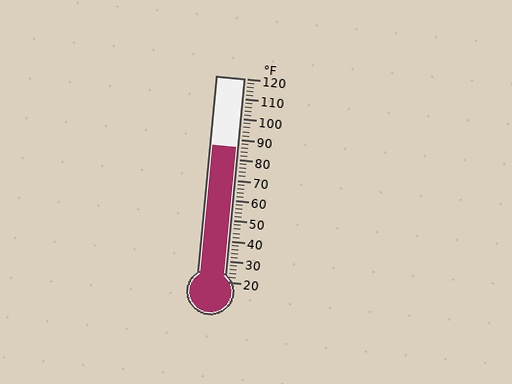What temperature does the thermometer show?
The thermometer shows approximately 86°F.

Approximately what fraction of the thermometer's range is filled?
The thermometer is filled to approximately 65% of its range.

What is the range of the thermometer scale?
The thermometer scale ranges from 20°F to 120°F.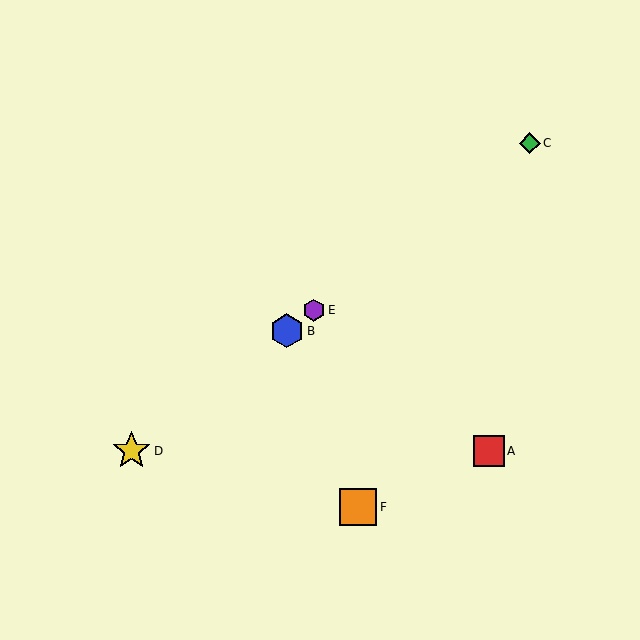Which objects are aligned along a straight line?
Objects B, C, D, E are aligned along a straight line.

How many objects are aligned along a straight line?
4 objects (B, C, D, E) are aligned along a straight line.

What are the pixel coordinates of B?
Object B is at (287, 331).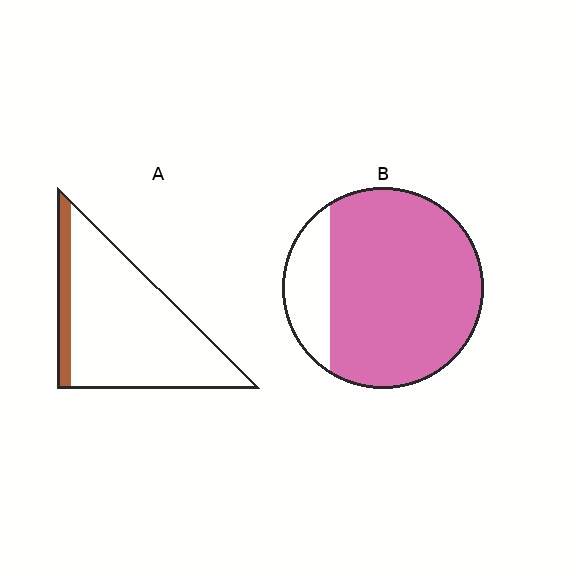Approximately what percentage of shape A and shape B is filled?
A is approximately 15% and B is approximately 80%.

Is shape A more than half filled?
No.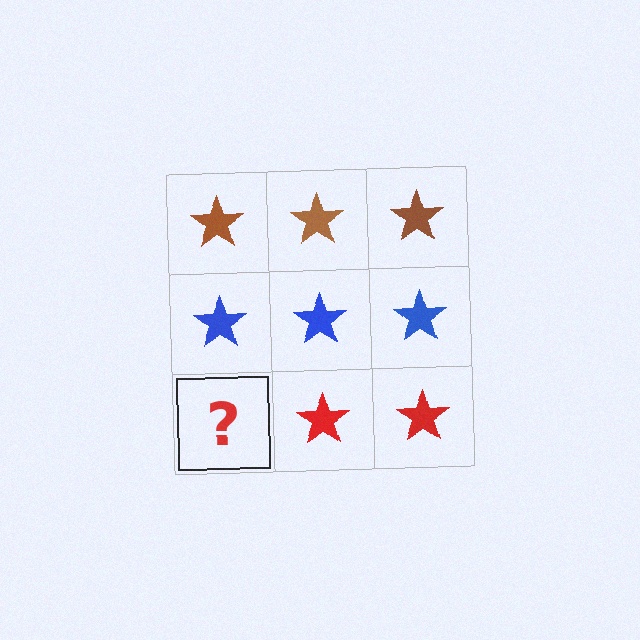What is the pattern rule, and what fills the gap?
The rule is that each row has a consistent color. The gap should be filled with a red star.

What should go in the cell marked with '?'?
The missing cell should contain a red star.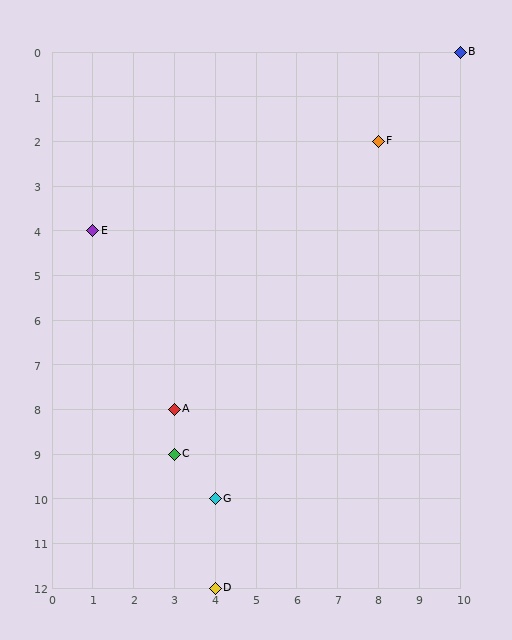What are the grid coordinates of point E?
Point E is at grid coordinates (1, 4).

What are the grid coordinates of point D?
Point D is at grid coordinates (4, 12).